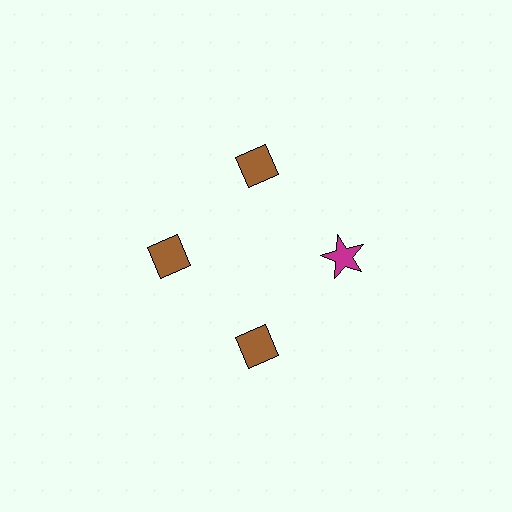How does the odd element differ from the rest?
It differs in both color (magenta instead of brown) and shape (star instead of diamond).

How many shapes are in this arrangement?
There are 4 shapes arranged in a ring pattern.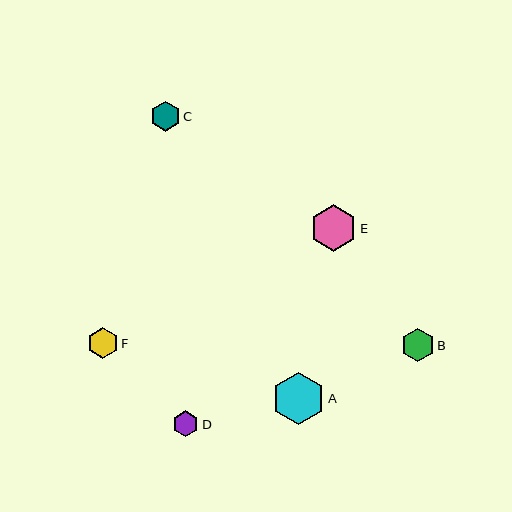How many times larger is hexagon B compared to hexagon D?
Hexagon B is approximately 1.3 times the size of hexagon D.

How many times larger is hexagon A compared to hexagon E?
Hexagon A is approximately 1.1 times the size of hexagon E.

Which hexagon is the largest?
Hexagon A is the largest with a size of approximately 53 pixels.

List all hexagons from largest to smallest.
From largest to smallest: A, E, B, F, C, D.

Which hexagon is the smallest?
Hexagon D is the smallest with a size of approximately 26 pixels.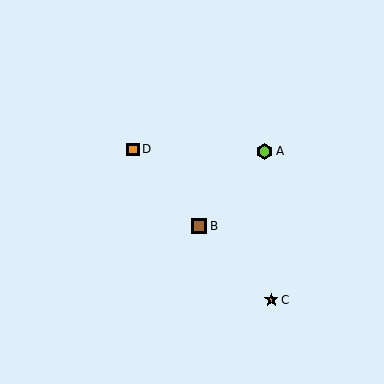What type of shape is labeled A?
Shape A is a lime hexagon.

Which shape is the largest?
The lime hexagon (labeled A) is the largest.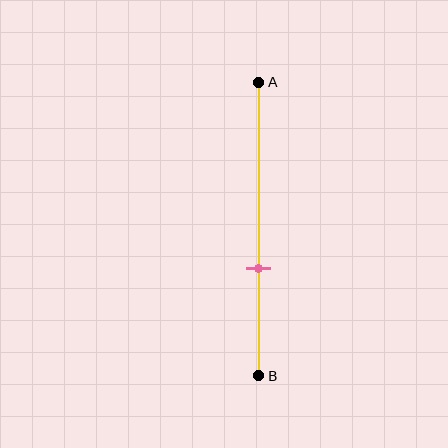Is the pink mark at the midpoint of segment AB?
No, the mark is at about 65% from A, not at the 50% midpoint.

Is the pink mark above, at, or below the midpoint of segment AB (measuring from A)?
The pink mark is below the midpoint of segment AB.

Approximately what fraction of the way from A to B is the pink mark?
The pink mark is approximately 65% of the way from A to B.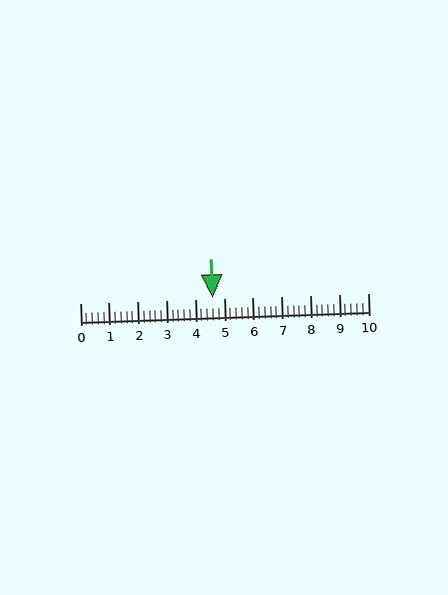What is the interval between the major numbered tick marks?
The major tick marks are spaced 1 units apart.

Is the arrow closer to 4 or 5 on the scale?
The arrow is closer to 5.